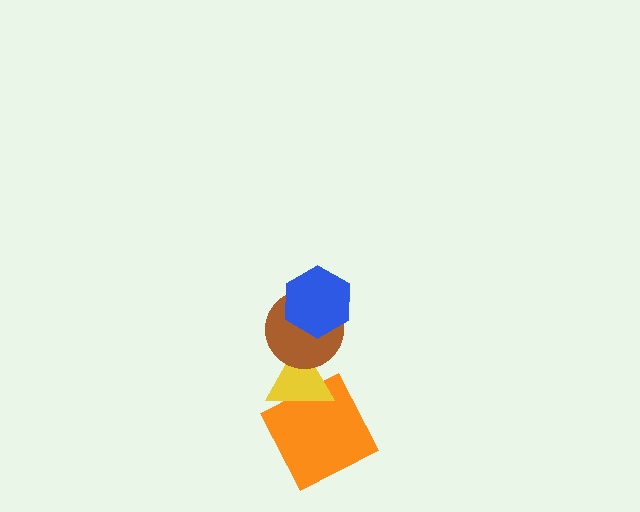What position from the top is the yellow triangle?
The yellow triangle is 3rd from the top.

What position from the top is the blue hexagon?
The blue hexagon is 1st from the top.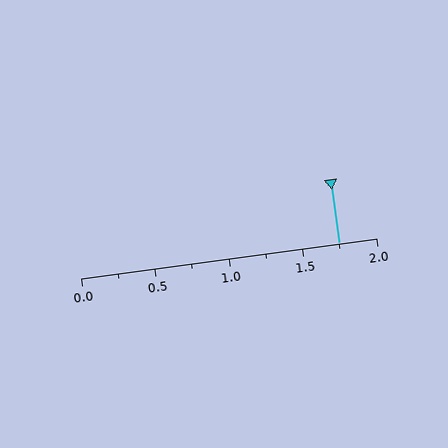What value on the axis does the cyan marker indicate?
The marker indicates approximately 1.75.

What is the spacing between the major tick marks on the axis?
The major ticks are spaced 0.5 apart.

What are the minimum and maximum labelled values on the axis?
The axis runs from 0.0 to 2.0.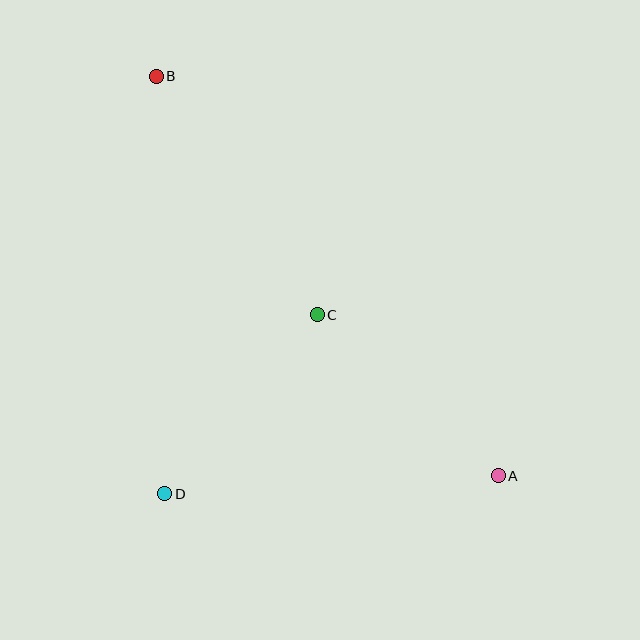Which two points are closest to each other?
Points C and D are closest to each other.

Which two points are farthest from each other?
Points A and B are farthest from each other.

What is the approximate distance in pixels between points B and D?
The distance between B and D is approximately 418 pixels.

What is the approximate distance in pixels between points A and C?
The distance between A and C is approximately 243 pixels.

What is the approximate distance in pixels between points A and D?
The distance between A and D is approximately 334 pixels.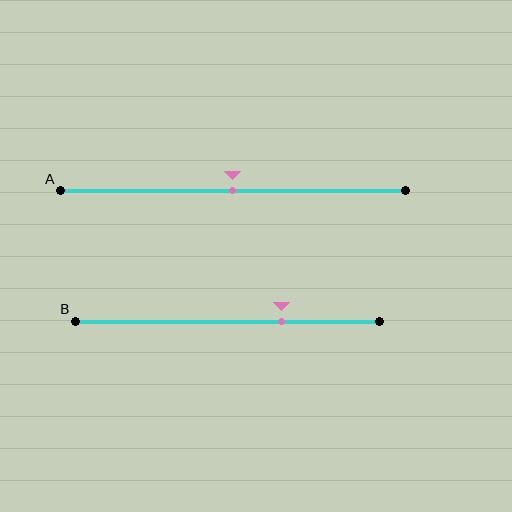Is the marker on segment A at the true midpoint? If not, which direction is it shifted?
Yes, the marker on segment A is at the true midpoint.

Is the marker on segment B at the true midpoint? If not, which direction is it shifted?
No, the marker on segment B is shifted to the right by about 18% of the segment length.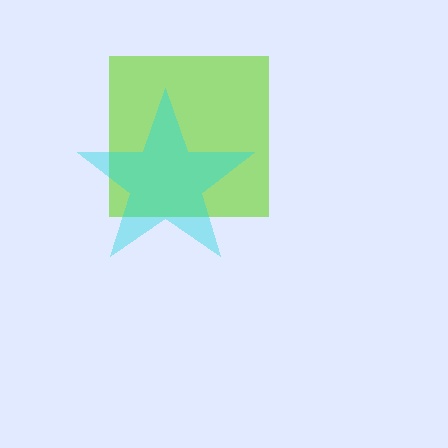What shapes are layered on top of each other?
The layered shapes are: a lime square, a cyan star.